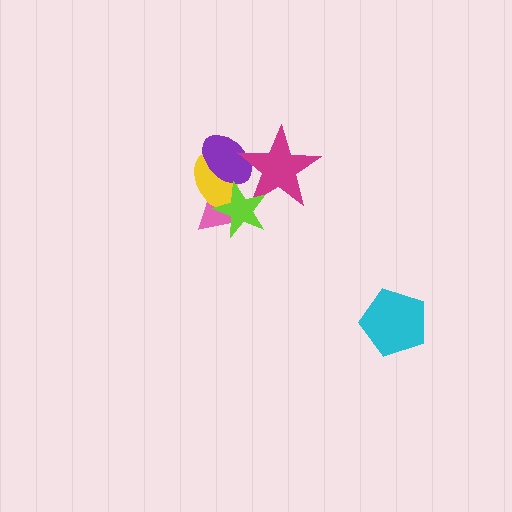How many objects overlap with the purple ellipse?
3 objects overlap with the purple ellipse.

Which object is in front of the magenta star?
The lime star is in front of the magenta star.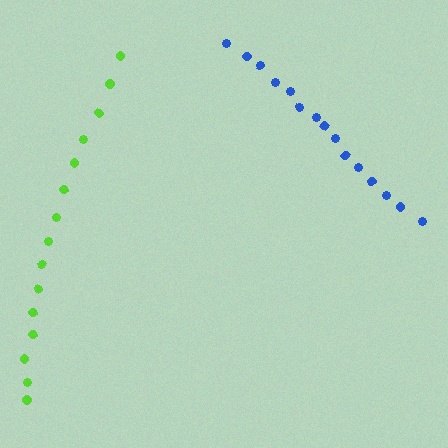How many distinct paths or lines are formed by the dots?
There are 2 distinct paths.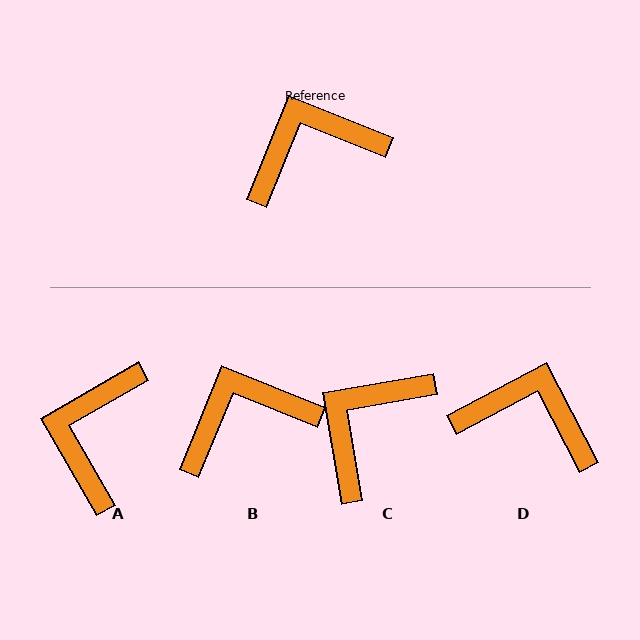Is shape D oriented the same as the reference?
No, it is off by about 40 degrees.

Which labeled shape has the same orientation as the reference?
B.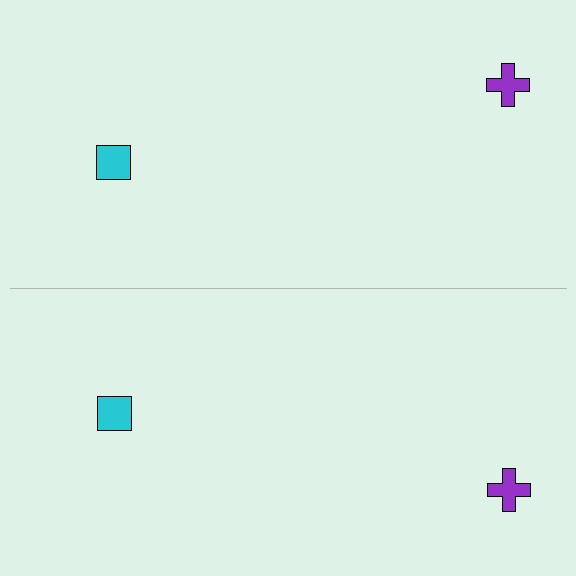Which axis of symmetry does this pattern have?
The pattern has a horizontal axis of symmetry running through the center of the image.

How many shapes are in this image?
There are 4 shapes in this image.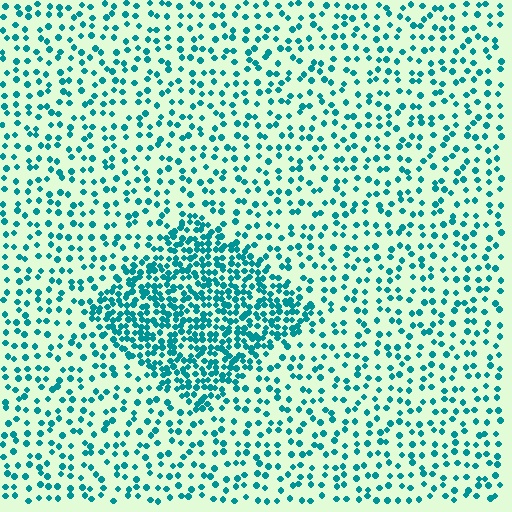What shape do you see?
I see a diamond.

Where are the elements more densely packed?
The elements are more densely packed inside the diamond boundary.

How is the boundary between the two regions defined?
The boundary is defined by a change in element density (approximately 2.5x ratio). All elements are the same color, size, and shape.